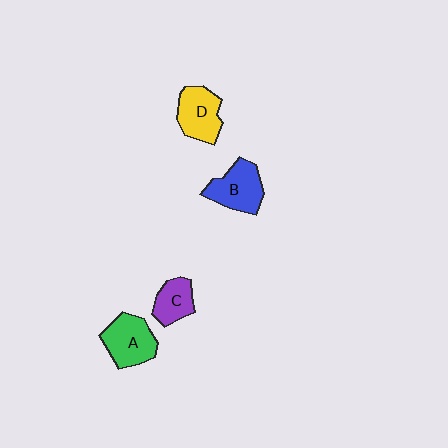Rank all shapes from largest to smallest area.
From largest to smallest: A (green), B (blue), D (yellow), C (purple).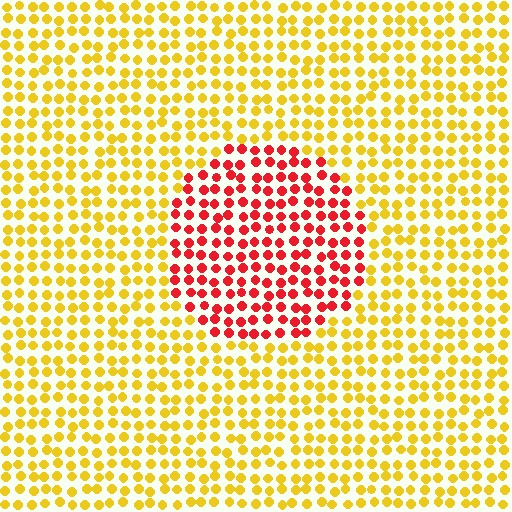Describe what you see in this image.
The image is filled with small yellow elements in a uniform arrangement. A circle-shaped region is visible where the elements are tinted to a slightly different hue, forming a subtle color boundary.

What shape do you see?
I see a circle.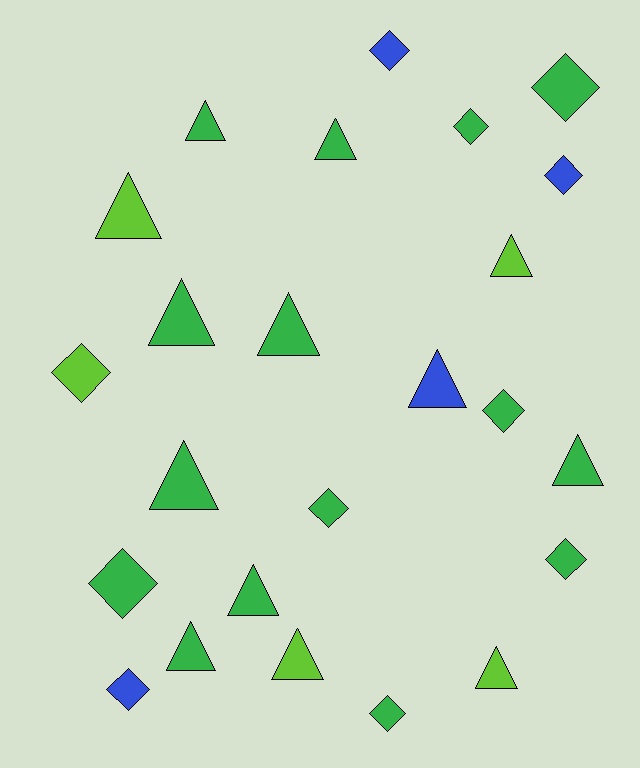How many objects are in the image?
There are 24 objects.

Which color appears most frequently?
Green, with 15 objects.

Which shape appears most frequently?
Triangle, with 13 objects.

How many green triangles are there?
There are 8 green triangles.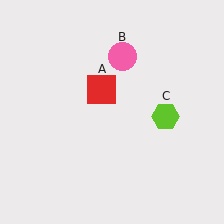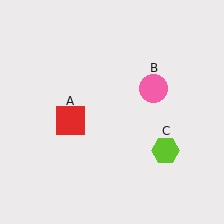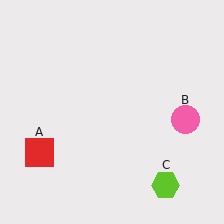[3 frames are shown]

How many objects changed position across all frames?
3 objects changed position: red square (object A), pink circle (object B), lime hexagon (object C).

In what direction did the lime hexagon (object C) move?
The lime hexagon (object C) moved down.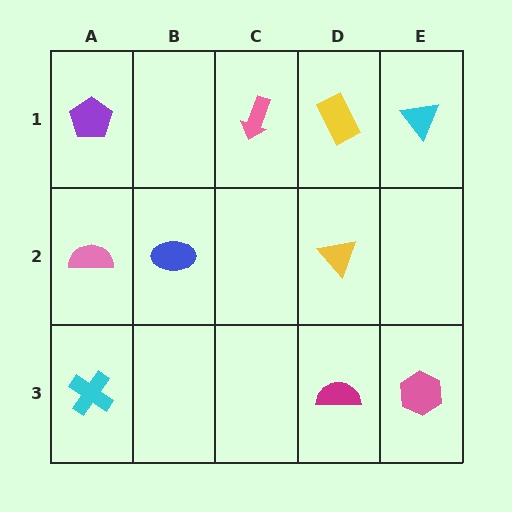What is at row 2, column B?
A blue ellipse.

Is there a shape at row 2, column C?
No, that cell is empty.